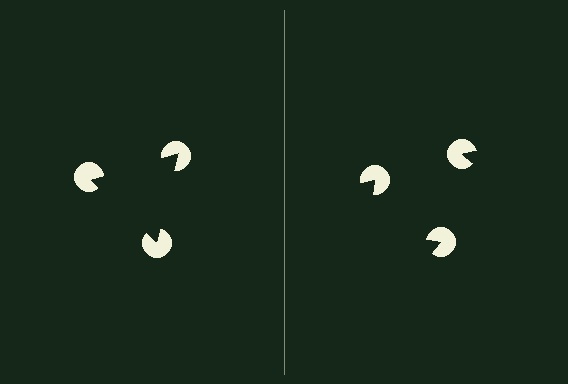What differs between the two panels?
The pac-man discs are positioned identically on both sides; only the wedge orientations differ. On the left they align to a triangle; on the right they are misaligned.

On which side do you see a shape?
An illusory triangle appears on the left side. On the right side the wedge cuts are rotated, so no coherent shape forms.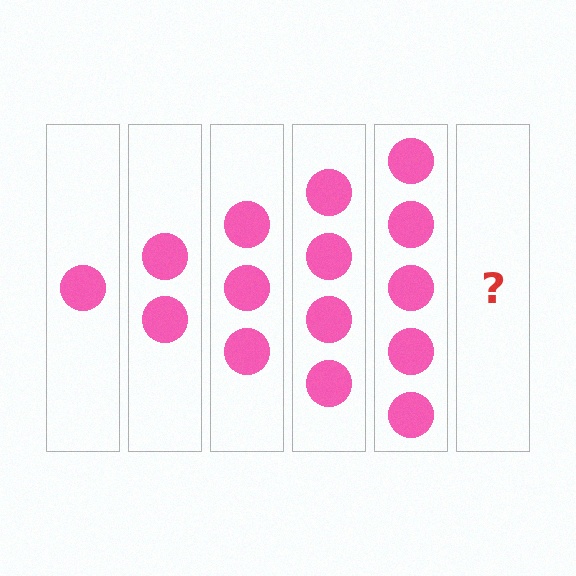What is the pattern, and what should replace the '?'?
The pattern is that each step adds one more circle. The '?' should be 6 circles.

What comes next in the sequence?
The next element should be 6 circles.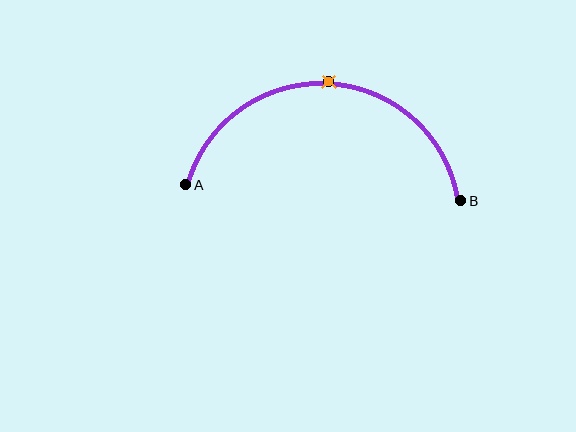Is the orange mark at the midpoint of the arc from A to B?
Yes. The orange mark lies on the arc at equal arc-length from both A and B — it is the arc midpoint.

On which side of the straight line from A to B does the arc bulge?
The arc bulges above the straight line connecting A and B.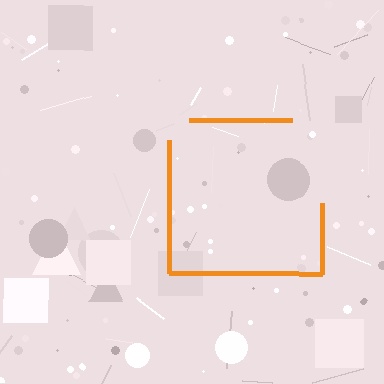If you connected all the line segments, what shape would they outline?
They would outline a square.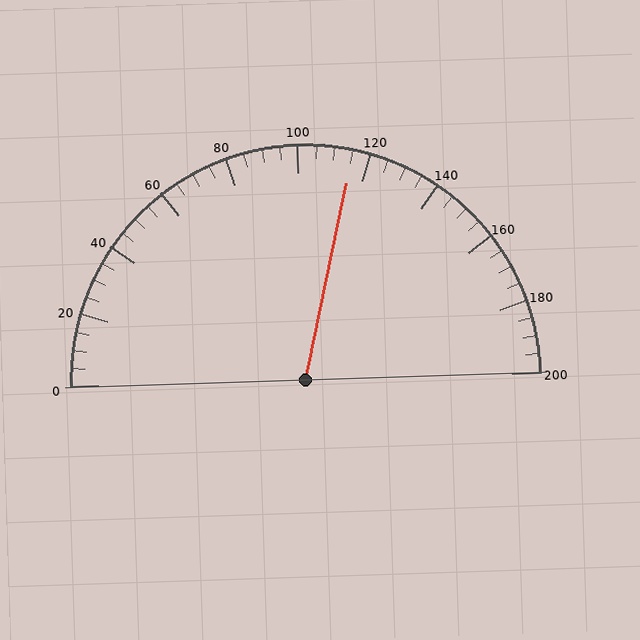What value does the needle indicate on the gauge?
The needle indicates approximately 115.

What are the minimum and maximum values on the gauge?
The gauge ranges from 0 to 200.